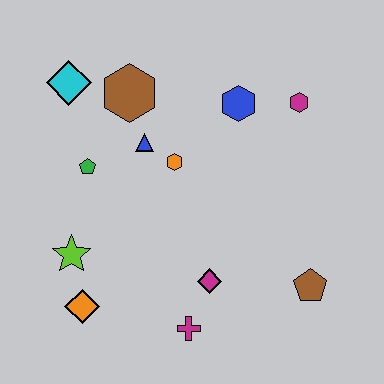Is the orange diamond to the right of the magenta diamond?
No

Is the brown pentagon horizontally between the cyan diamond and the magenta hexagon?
No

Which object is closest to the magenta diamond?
The magenta cross is closest to the magenta diamond.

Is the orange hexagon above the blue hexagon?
No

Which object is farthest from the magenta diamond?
The cyan diamond is farthest from the magenta diamond.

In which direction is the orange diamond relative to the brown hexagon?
The orange diamond is below the brown hexagon.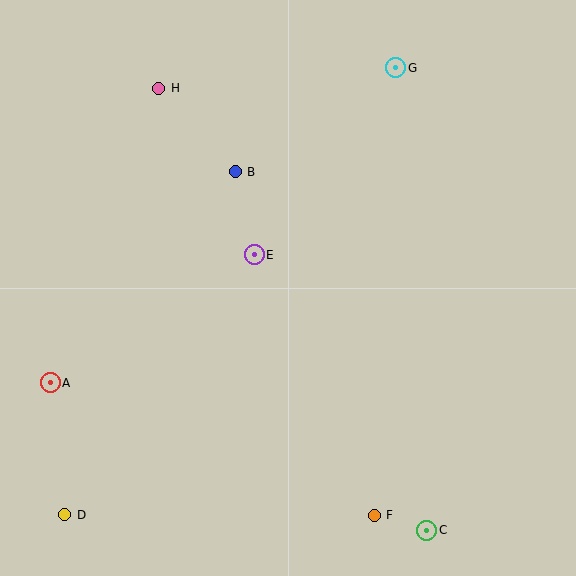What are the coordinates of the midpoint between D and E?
The midpoint between D and E is at (160, 385).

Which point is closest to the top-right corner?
Point G is closest to the top-right corner.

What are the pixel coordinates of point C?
Point C is at (427, 530).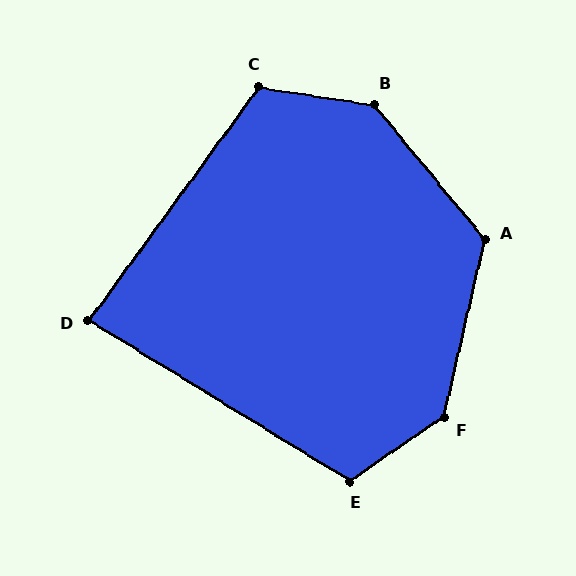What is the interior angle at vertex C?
Approximately 118 degrees (obtuse).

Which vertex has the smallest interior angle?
D, at approximately 85 degrees.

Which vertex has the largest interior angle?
B, at approximately 138 degrees.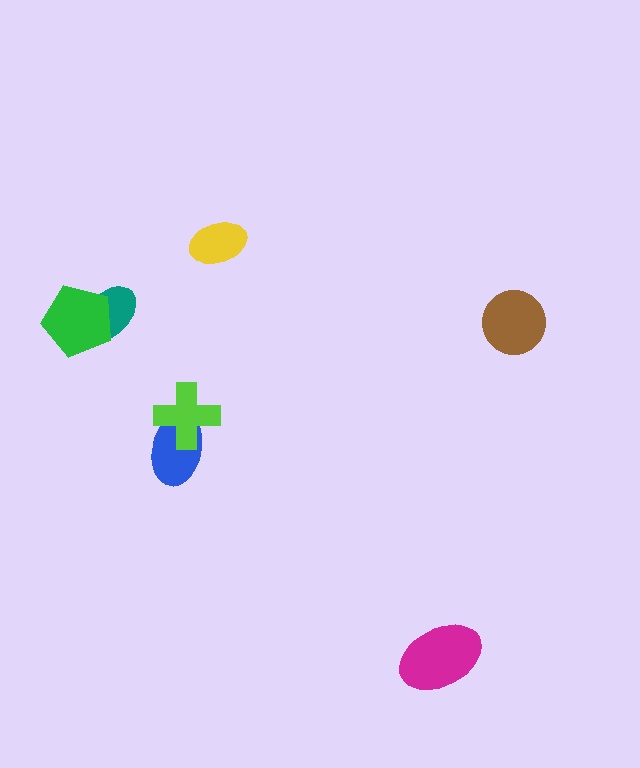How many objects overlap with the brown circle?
0 objects overlap with the brown circle.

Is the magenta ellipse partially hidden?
No, no other shape covers it.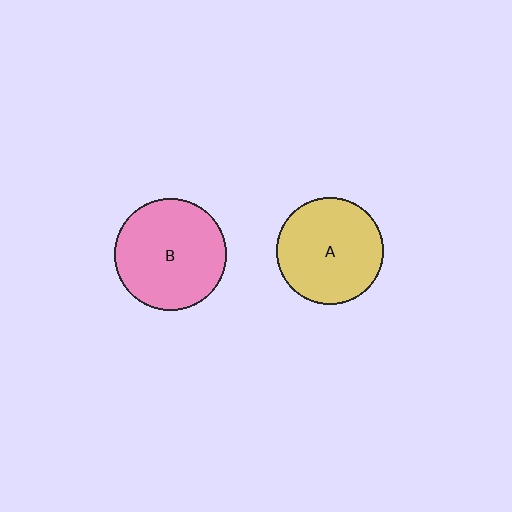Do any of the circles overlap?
No, none of the circles overlap.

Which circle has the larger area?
Circle B (pink).